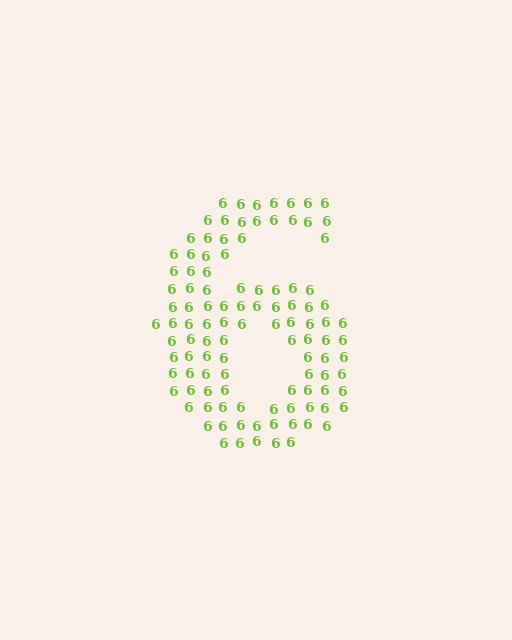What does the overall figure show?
The overall figure shows the digit 6.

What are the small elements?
The small elements are digit 6's.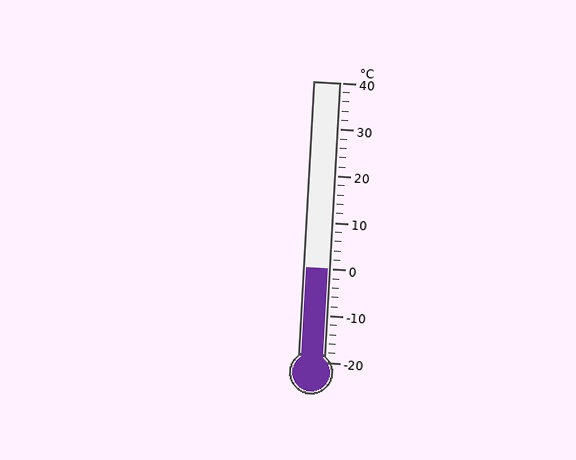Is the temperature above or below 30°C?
The temperature is below 30°C.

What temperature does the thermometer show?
The thermometer shows approximately 0°C.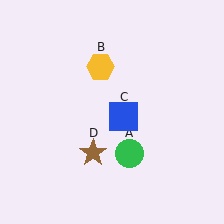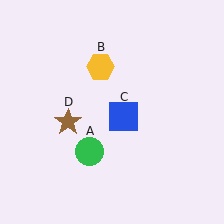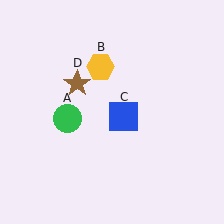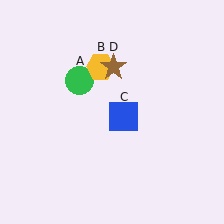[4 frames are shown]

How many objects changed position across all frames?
2 objects changed position: green circle (object A), brown star (object D).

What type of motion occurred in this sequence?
The green circle (object A), brown star (object D) rotated clockwise around the center of the scene.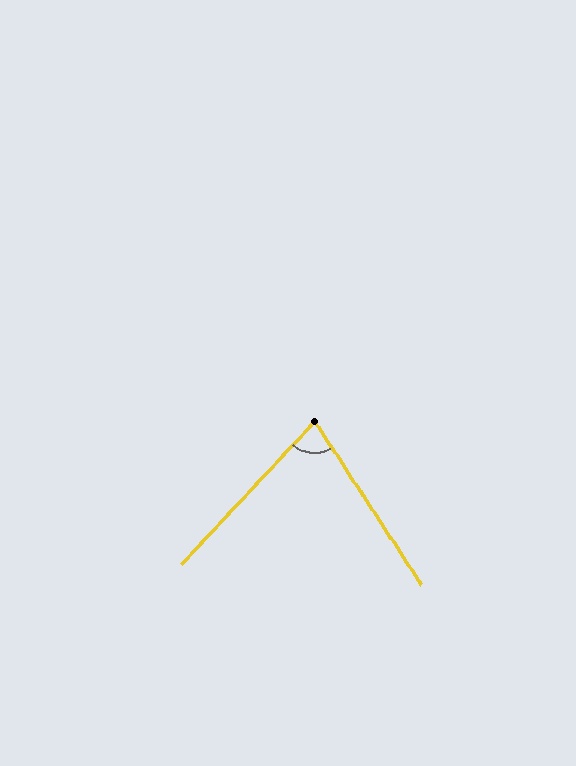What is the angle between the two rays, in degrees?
Approximately 76 degrees.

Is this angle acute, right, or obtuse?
It is acute.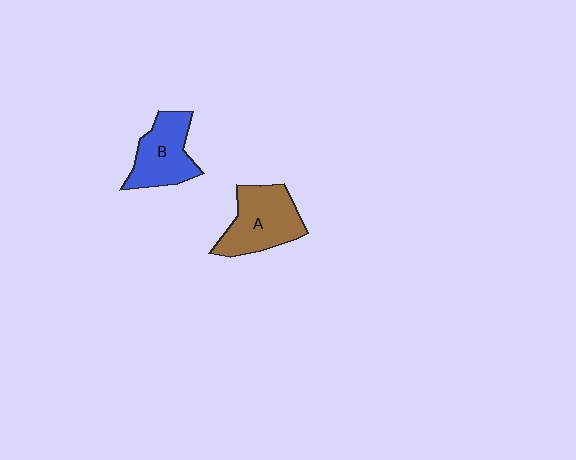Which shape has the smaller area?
Shape B (blue).